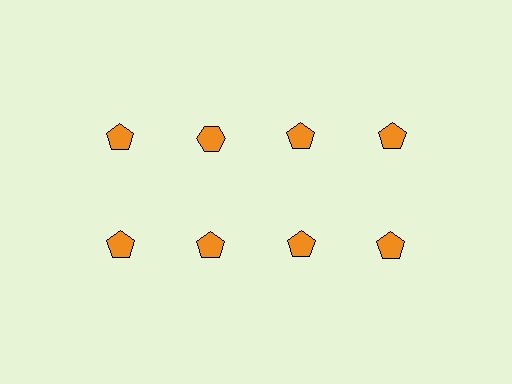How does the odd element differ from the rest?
It has a different shape: hexagon instead of pentagon.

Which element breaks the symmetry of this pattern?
The orange hexagon in the top row, second from left column breaks the symmetry. All other shapes are orange pentagons.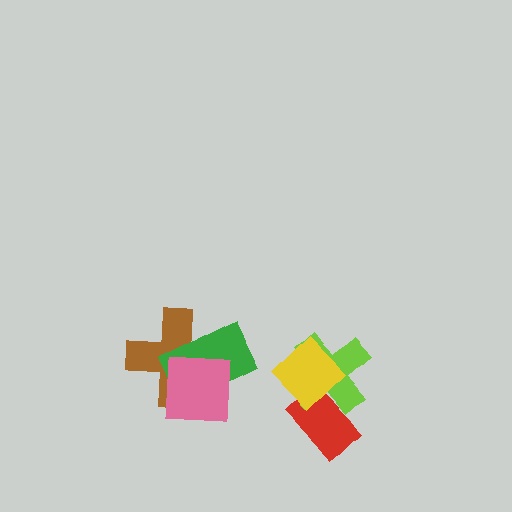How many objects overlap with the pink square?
2 objects overlap with the pink square.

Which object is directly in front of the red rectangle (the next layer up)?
The lime cross is directly in front of the red rectangle.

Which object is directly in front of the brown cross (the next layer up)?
The green rectangle is directly in front of the brown cross.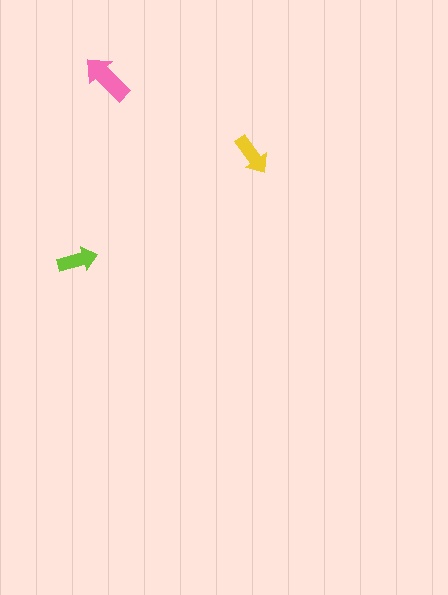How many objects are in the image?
There are 3 objects in the image.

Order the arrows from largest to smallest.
the pink one, the yellow one, the lime one.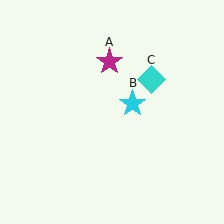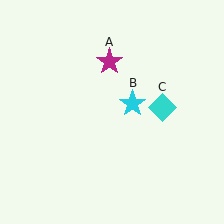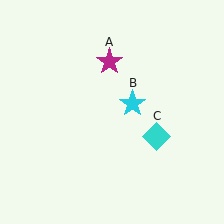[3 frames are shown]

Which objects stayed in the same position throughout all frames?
Magenta star (object A) and cyan star (object B) remained stationary.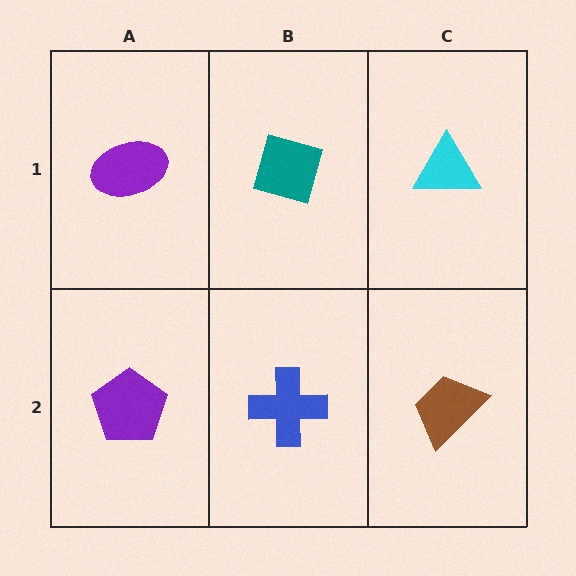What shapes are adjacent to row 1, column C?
A brown trapezoid (row 2, column C), a teal diamond (row 1, column B).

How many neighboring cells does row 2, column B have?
3.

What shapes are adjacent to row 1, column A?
A purple pentagon (row 2, column A), a teal diamond (row 1, column B).